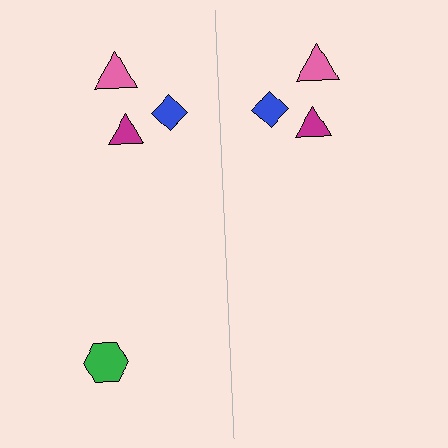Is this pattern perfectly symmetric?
No, the pattern is not perfectly symmetric. A green hexagon is missing from the right side.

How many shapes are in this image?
There are 7 shapes in this image.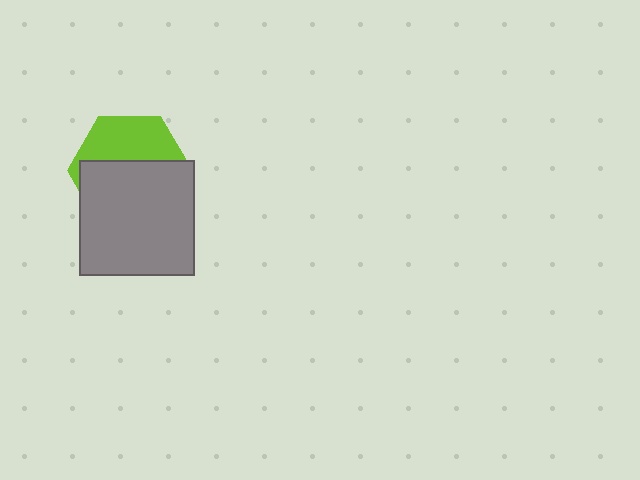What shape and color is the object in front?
The object in front is a gray square.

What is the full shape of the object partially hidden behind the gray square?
The partially hidden object is a lime hexagon.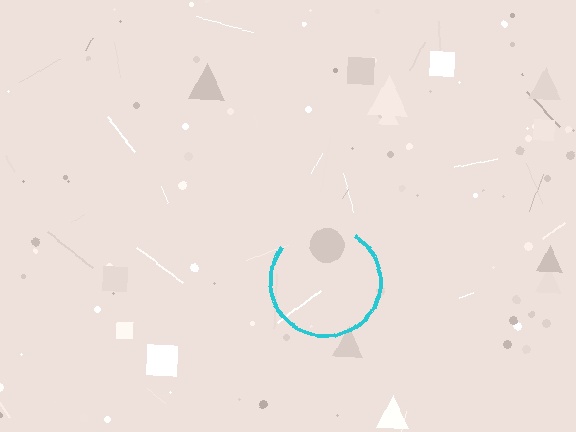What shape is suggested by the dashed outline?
The dashed outline suggests a circle.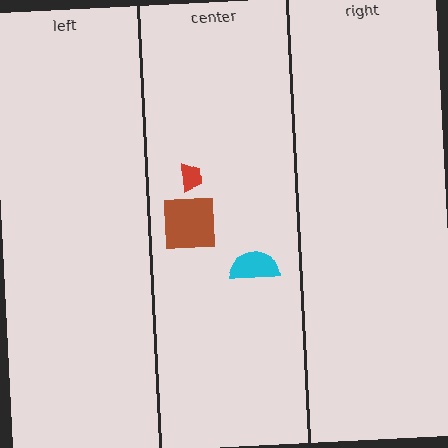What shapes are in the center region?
The cyan semicircle, the red trapezoid, the brown square.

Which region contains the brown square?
The center region.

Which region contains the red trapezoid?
The center region.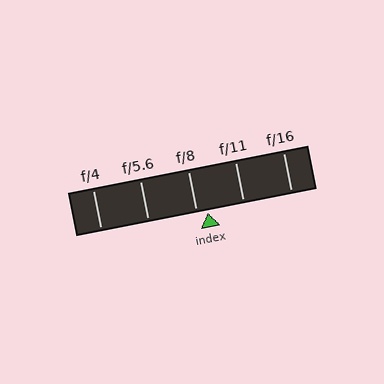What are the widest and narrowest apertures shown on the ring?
The widest aperture shown is f/4 and the narrowest is f/16.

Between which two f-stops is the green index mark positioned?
The index mark is between f/8 and f/11.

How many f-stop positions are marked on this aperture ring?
There are 5 f-stop positions marked.